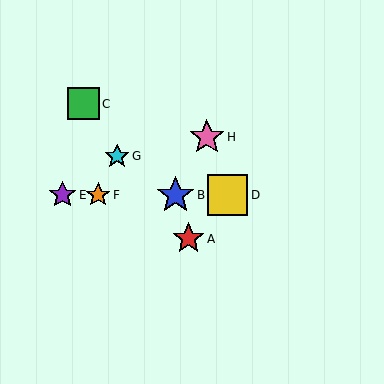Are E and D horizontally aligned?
Yes, both are at y≈195.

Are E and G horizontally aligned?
No, E is at y≈195 and G is at y≈156.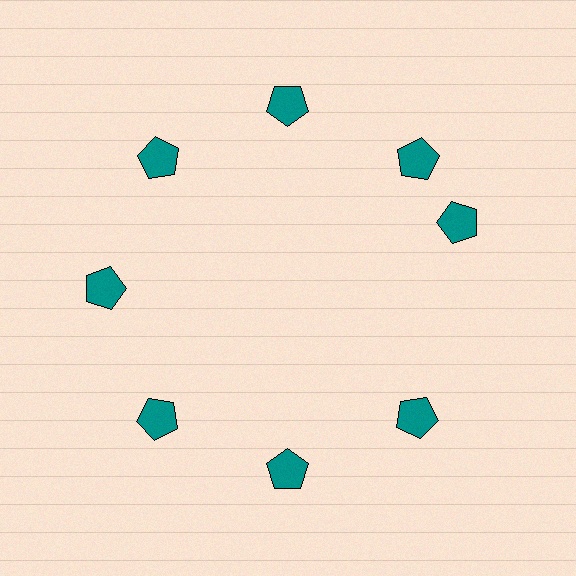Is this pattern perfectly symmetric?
No. The 8 teal pentagons are arranged in a ring, but one element near the 3 o'clock position is rotated out of alignment along the ring, breaking the 8-fold rotational symmetry.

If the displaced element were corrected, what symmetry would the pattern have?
It would have 8-fold rotational symmetry — the pattern would map onto itself every 45 degrees.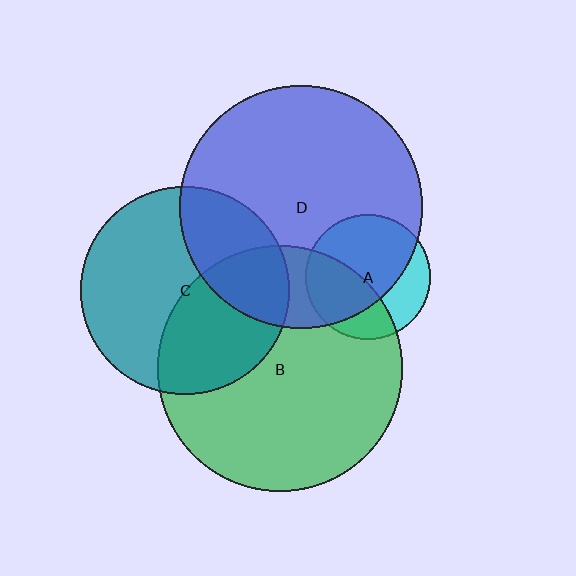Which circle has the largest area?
Circle B (green).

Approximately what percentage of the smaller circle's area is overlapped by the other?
Approximately 30%.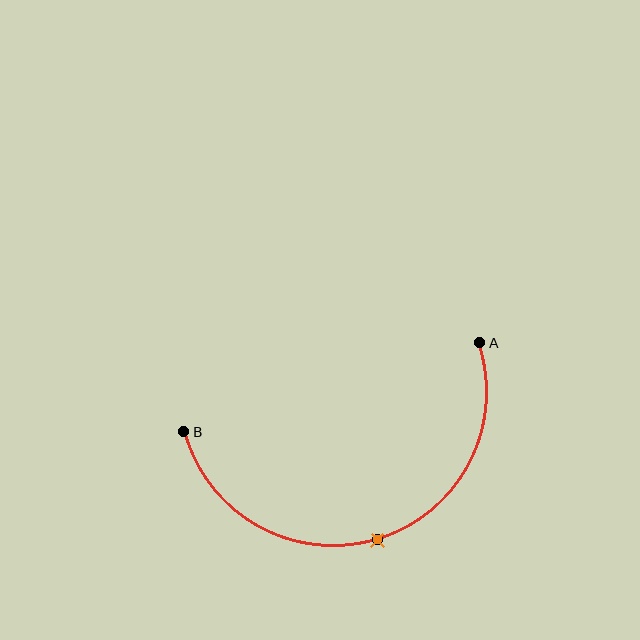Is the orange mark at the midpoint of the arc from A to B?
Yes. The orange mark lies on the arc at equal arc-length from both A and B — it is the arc midpoint.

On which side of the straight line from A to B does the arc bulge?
The arc bulges below the straight line connecting A and B.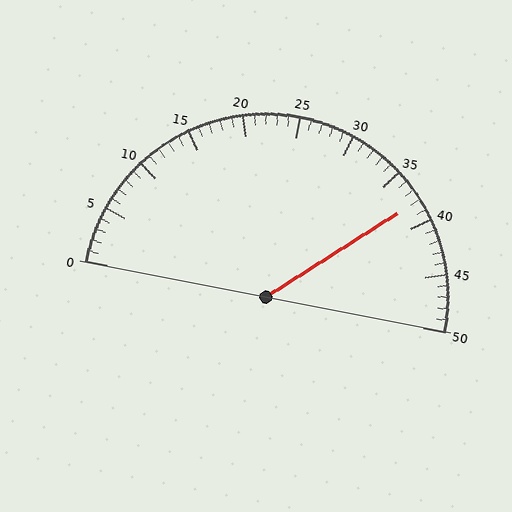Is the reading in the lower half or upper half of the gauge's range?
The reading is in the upper half of the range (0 to 50).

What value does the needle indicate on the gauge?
The needle indicates approximately 38.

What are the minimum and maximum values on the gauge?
The gauge ranges from 0 to 50.